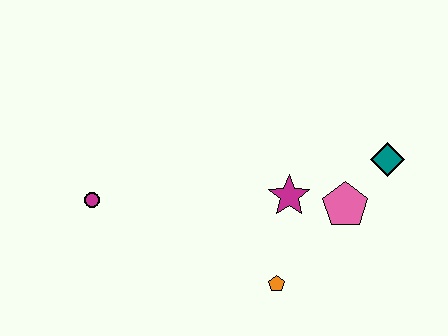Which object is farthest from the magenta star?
The magenta circle is farthest from the magenta star.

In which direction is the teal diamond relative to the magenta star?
The teal diamond is to the right of the magenta star.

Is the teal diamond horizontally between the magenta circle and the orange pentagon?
No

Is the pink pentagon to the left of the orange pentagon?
No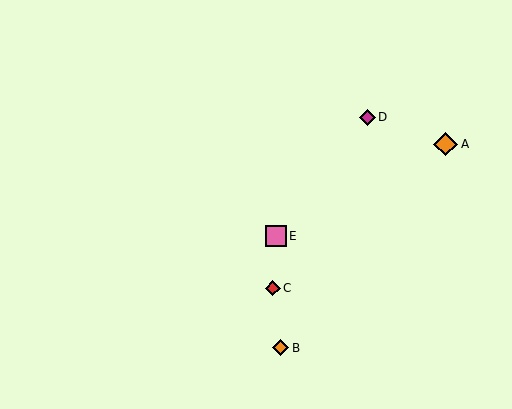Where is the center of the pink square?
The center of the pink square is at (276, 236).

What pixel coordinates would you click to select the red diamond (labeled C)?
Click at (273, 288) to select the red diamond C.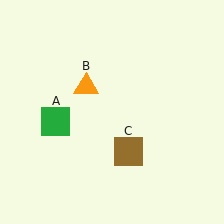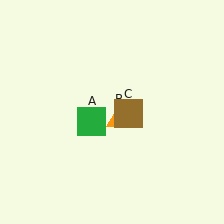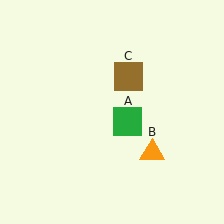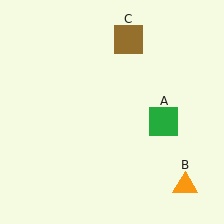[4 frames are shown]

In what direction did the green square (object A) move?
The green square (object A) moved right.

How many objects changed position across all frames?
3 objects changed position: green square (object A), orange triangle (object B), brown square (object C).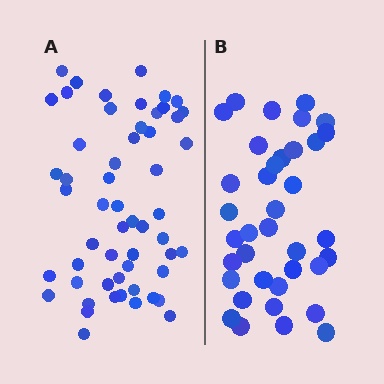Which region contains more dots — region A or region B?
Region A (the left region) has more dots.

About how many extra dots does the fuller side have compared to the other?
Region A has approximately 20 more dots than region B.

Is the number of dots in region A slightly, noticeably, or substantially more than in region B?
Region A has substantially more. The ratio is roughly 1.5 to 1.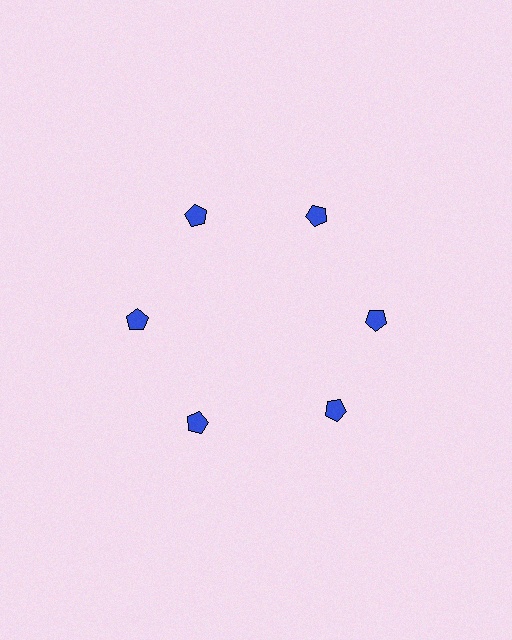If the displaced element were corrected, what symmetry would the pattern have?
It would have 6-fold rotational symmetry — the pattern would map onto itself every 60 degrees.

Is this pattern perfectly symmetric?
No. The 6 blue pentagons are arranged in a ring, but one element near the 5 o'clock position is rotated out of alignment along the ring, breaking the 6-fold rotational symmetry.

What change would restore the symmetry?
The symmetry would be restored by rotating it back into even spacing with its neighbors so that all 6 pentagons sit at equal angles and equal distance from the center.